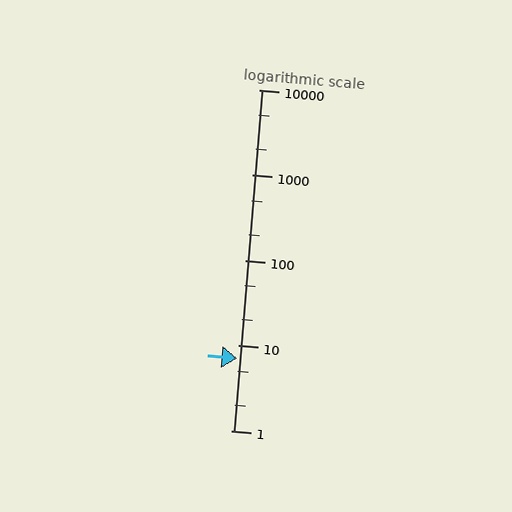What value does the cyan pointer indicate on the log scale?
The pointer indicates approximately 7.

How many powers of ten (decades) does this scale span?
The scale spans 4 decades, from 1 to 10000.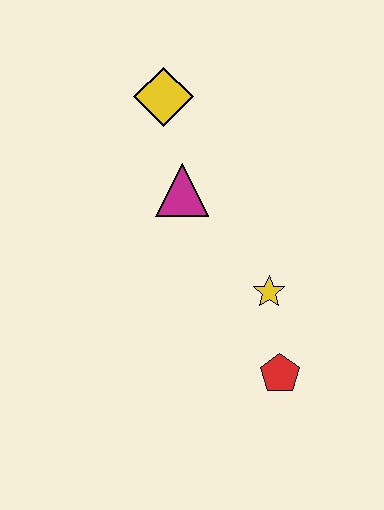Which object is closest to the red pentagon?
The yellow star is closest to the red pentagon.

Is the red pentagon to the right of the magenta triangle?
Yes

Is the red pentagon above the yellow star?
No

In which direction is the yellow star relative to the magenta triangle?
The yellow star is below the magenta triangle.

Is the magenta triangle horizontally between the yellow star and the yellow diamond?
Yes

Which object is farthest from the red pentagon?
The yellow diamond is farthest from the red pentagon.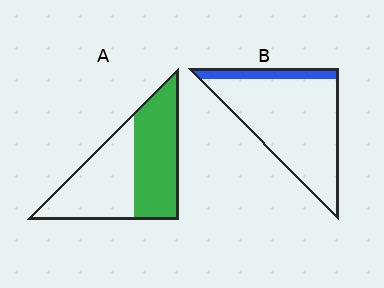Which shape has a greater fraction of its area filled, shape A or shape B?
Shape A.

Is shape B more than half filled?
No.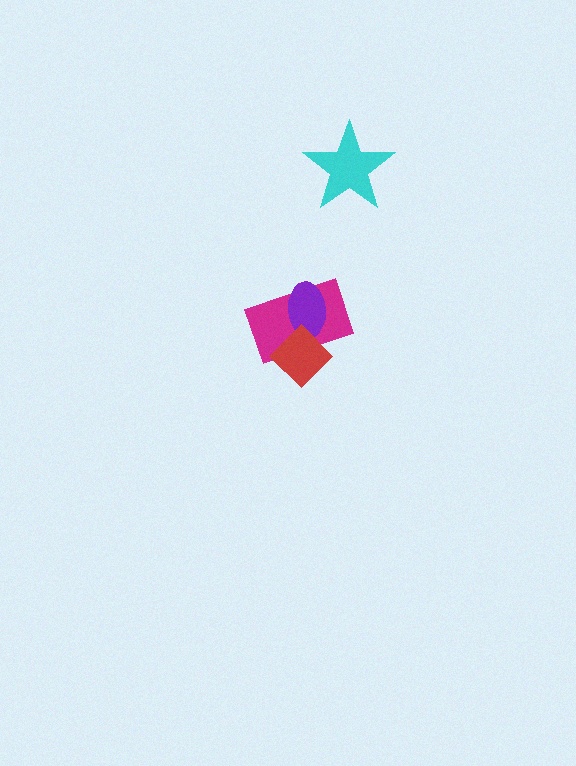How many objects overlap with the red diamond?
2 objects overlap with the red diamond.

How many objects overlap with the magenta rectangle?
2 objects overlap with the magenta rectangle.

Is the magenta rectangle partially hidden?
Yes, it is partially covered by another shape.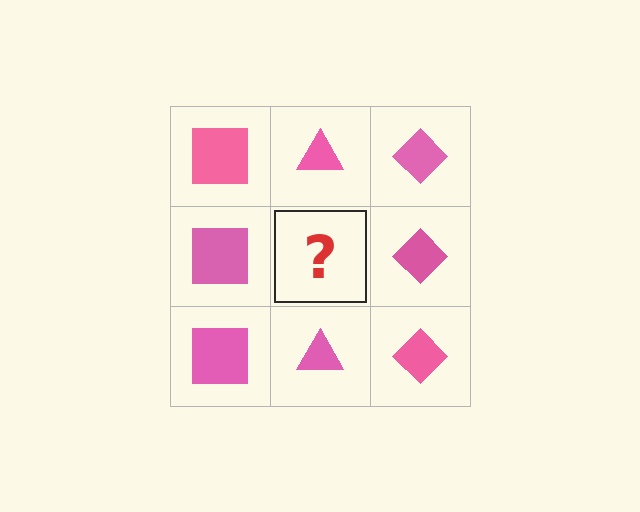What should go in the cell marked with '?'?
The missing cell should contain a pink triangle.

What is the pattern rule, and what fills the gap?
The rule is that each column has a consistent shape. The gap should be filled with a pink triangle.